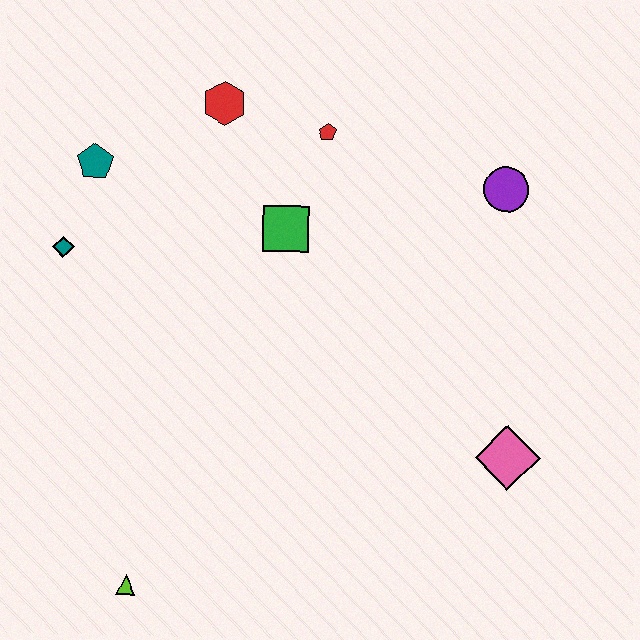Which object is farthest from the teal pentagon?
The pink diamond is farthest from the teal pentagon.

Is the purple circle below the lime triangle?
No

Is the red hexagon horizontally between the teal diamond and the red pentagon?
Yes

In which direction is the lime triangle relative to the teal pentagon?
The lime triangle is below the teal pentagon.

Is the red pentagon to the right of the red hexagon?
Yes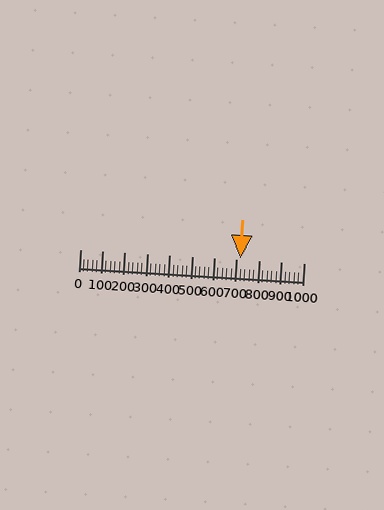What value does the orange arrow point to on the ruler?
The orange arrow points to approximately 717.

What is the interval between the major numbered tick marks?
The major tick marks are spaced 100 units apart.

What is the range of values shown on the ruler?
The ruler shows values from 0 to 1000.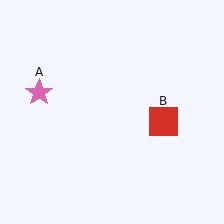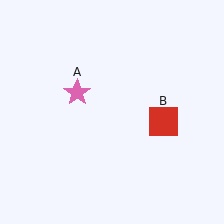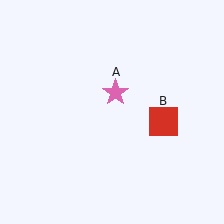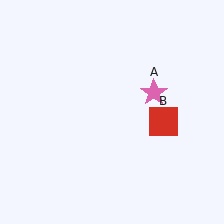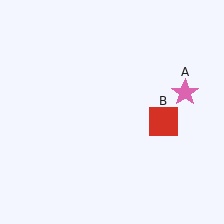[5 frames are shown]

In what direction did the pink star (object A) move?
The pink star (object A) moved right.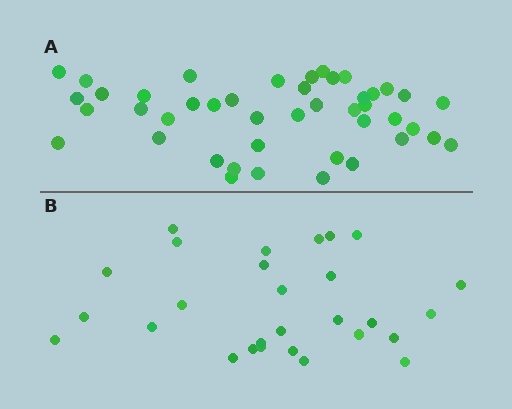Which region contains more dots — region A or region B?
Region A (the top region) has more dots.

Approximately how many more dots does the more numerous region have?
Region A has approximately 15 more dots than region B.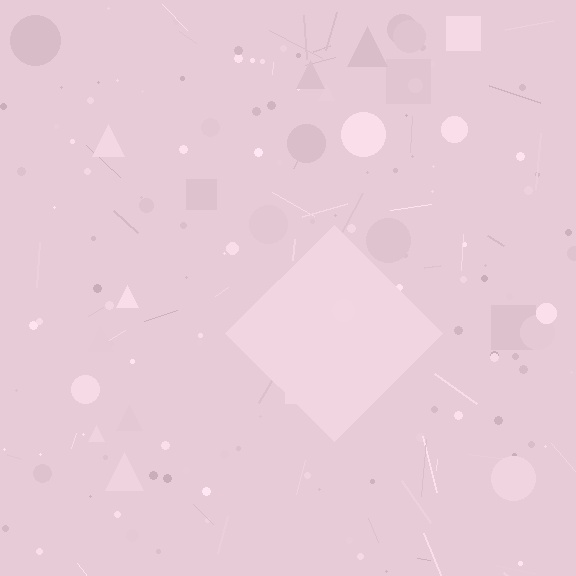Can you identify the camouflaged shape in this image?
The camouflaged shape is a diamond.